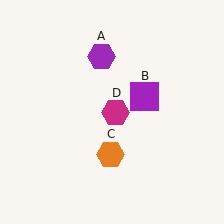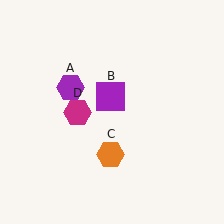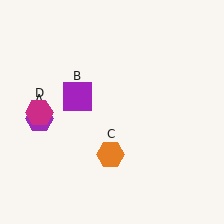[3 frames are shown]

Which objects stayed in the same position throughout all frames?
Orange hexagon (object C) remained stationary.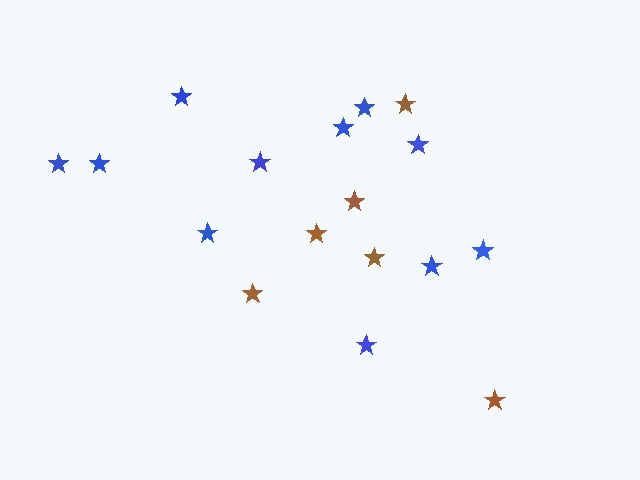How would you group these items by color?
There are 2 groups: one group of brown stars (6) and one group of blue stars (11).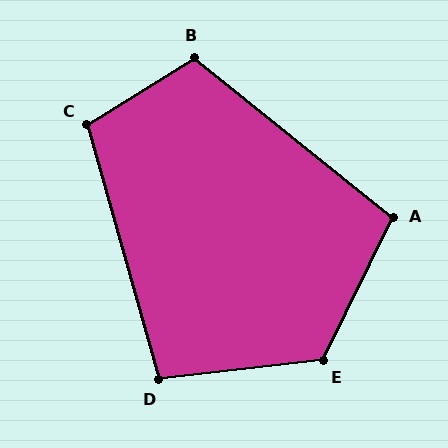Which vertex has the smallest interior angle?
D, at approximately 99 degrees.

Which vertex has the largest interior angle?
E, at approximately 123 degrees.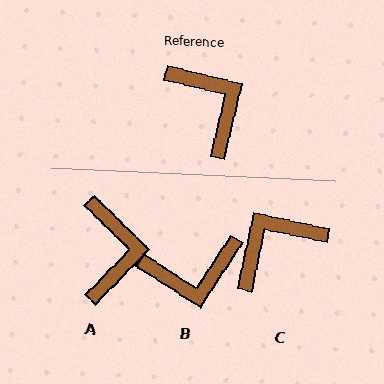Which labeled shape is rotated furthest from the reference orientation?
B, about 109 degrees away.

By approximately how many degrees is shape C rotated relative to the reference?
Approximately 92 degrees counter-clockwise.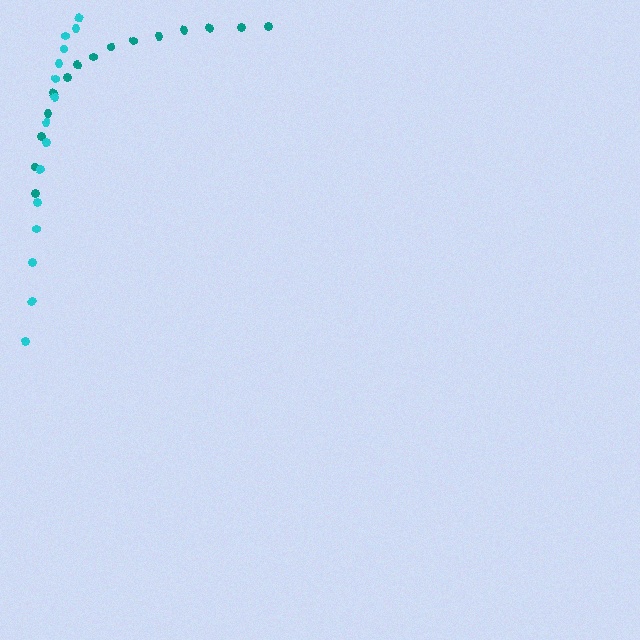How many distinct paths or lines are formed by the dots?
There are 2 distinct paths.